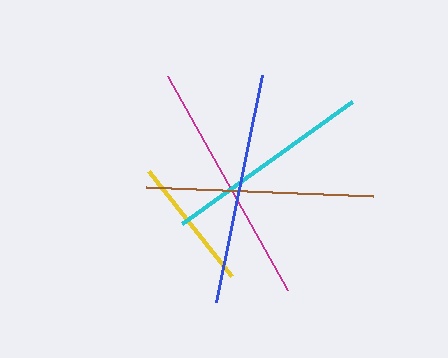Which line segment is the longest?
The magenta line is the longest at approximately 245 pixels.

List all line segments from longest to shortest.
From longest to shortest: magenta, blue, brown, cyan, yellow.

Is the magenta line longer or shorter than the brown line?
The magenta line is longer than the brown line.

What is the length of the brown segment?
The brown segment is approximately 227 pixels long.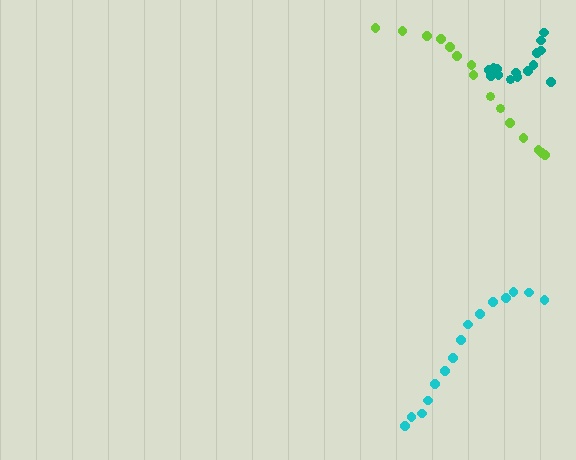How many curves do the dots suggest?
There are 3 distinct paths.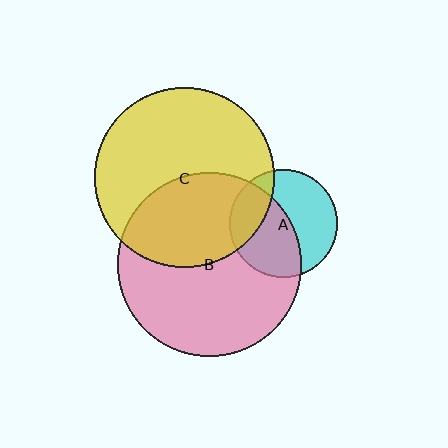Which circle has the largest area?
Circle B (pink).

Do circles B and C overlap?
Yes.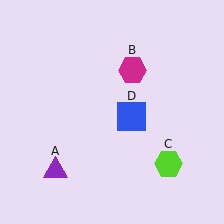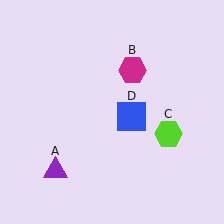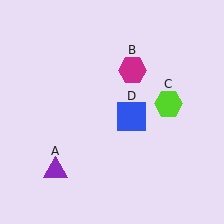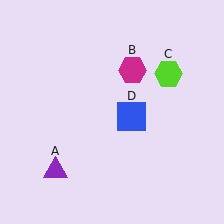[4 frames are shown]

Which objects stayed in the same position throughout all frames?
Purple triangle (object A) and magenta hexagon (object B) and blue square (object D) remained stationary.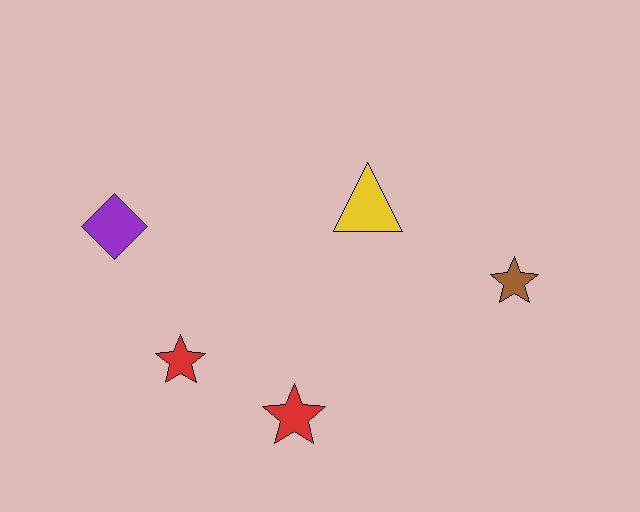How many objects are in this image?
There are 5 objects.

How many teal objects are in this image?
There are no teal objects.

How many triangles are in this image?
There is 1 triangle.